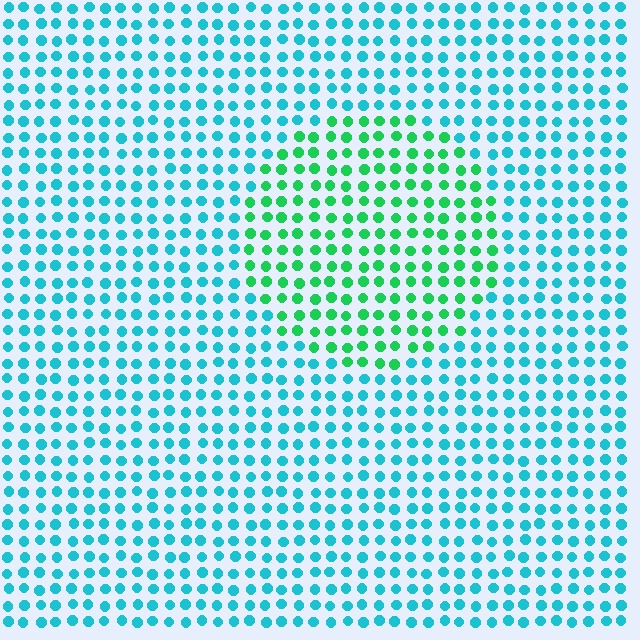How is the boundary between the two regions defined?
The boundary is defined purely by a slight shift in hue (about 45 degrees). Spacing, size, and orientation are identical on both sides.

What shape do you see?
I see a circle.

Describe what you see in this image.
The image is filled with small cyan elements in a uniform arrangement. A circle-shaped region is visible where the elements are tinted to a slightly different hue, forming a subtle color boundary.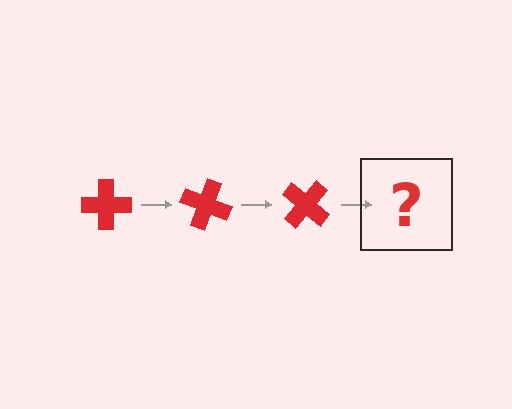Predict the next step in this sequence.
The next step is a red cross rotated 60 degrees.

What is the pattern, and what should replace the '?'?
The pattern is that the cross rotates 20 degrees each step. The '?' should be a red cross rotated 60 degrees.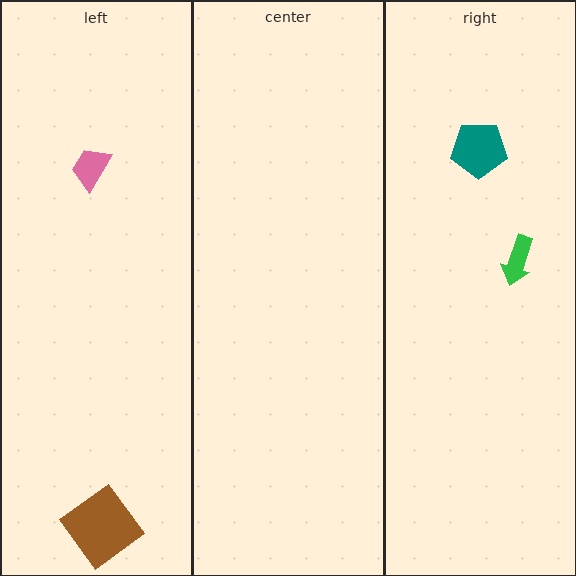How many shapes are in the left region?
2.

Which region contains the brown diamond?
The left region.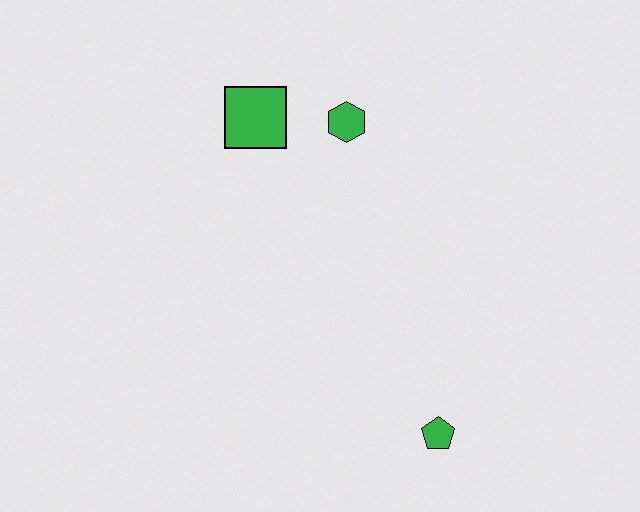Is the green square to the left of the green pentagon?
Yes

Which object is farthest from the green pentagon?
The green square is farthest from the green pentagon.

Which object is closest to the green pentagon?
The green hexagon is closest to the green pentagon.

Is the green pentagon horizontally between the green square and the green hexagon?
No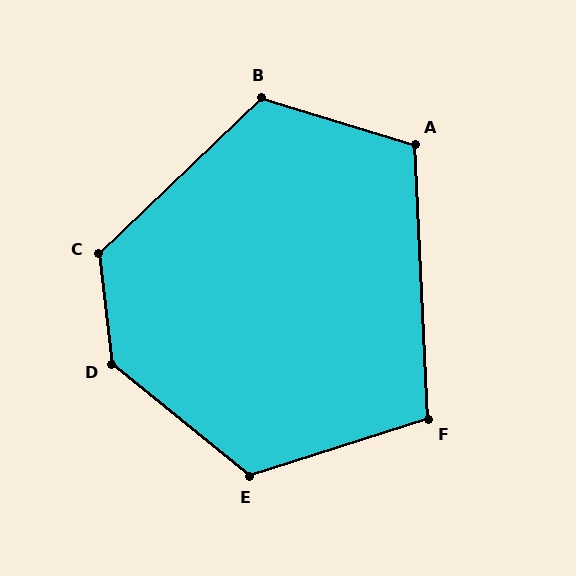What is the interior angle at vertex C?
Approximately 127 degrees (obtuse).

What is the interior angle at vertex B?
Approximately 119 degrees (obtuse).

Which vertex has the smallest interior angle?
F, at approximately 105 degrees.